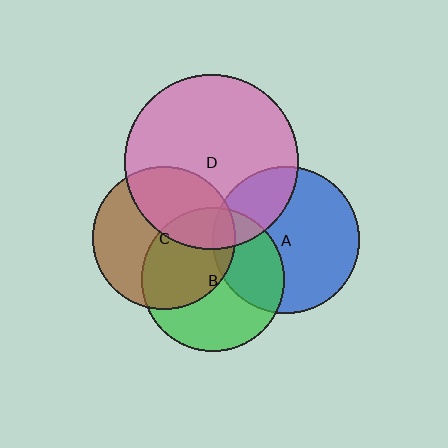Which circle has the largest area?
Circle D (pink).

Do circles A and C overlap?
Yes.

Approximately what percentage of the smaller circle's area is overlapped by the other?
Approximately 5%.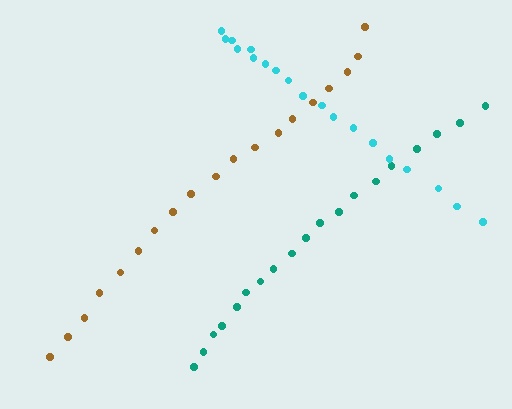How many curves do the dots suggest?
There are 3 distinct paths.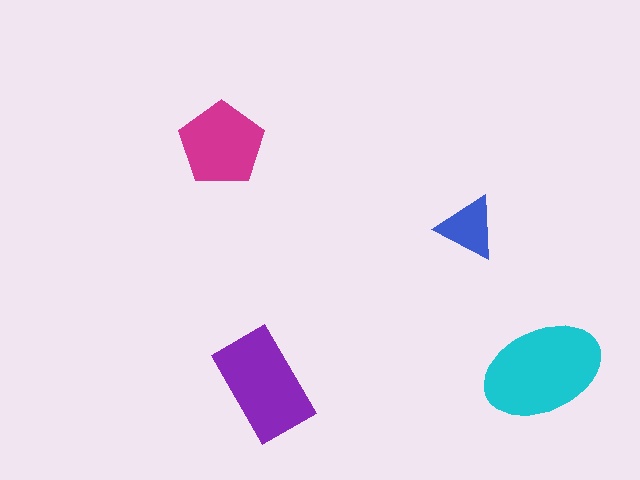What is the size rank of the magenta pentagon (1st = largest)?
3rd.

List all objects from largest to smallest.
The cyan ellipse, the purple rectangle, the magenta pentagon, the blue triangle.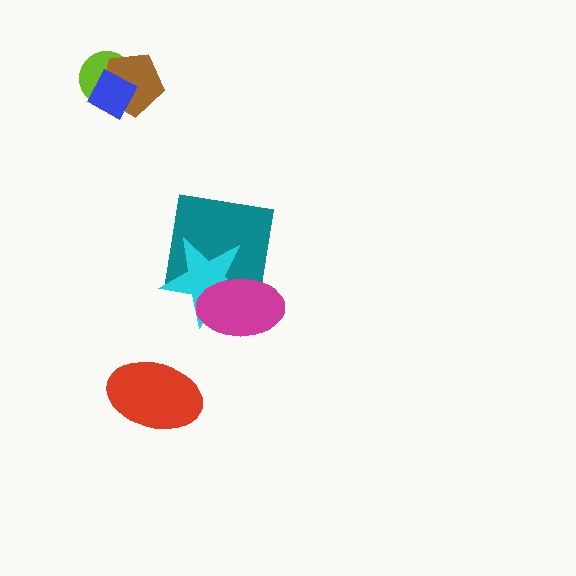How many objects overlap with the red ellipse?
0 objects overlap with the red ellipse.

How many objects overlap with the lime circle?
2 objects overlap with the lime circle.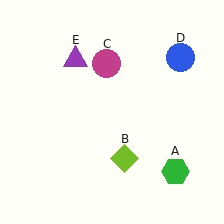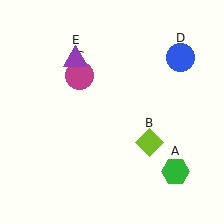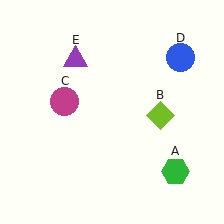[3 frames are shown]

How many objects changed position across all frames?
2 objects changed position: lime diamond (object B), magenta circle (object C).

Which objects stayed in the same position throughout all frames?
Green hexagon (object A) and blue circle (object D) and purple triangle (object E) remained stationary.